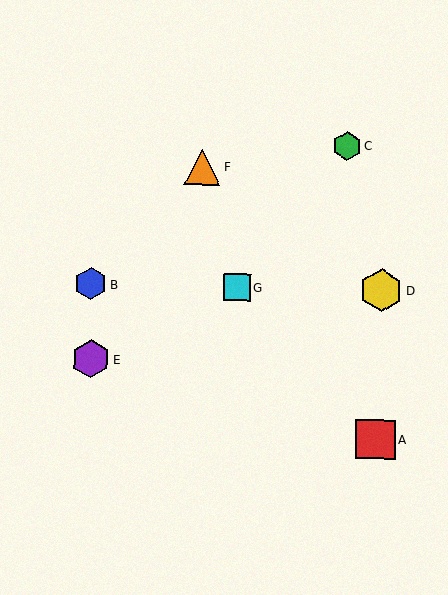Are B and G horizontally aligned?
Yes, both are at y≈284.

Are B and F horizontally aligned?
No, B is at y≈284 and F is at y≈167.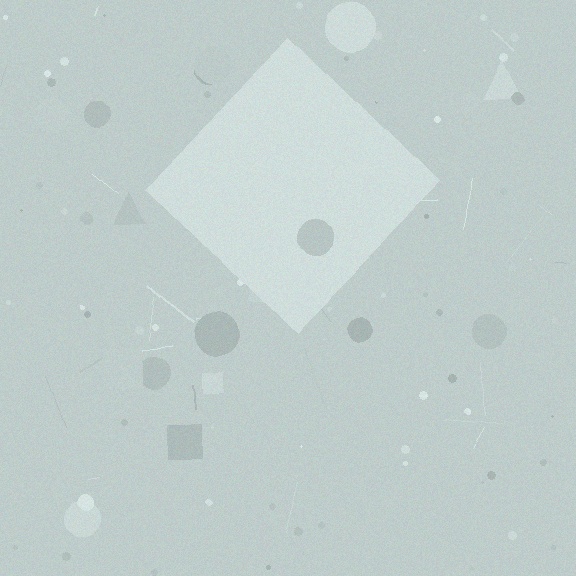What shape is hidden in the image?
A diamond is hidden in the image.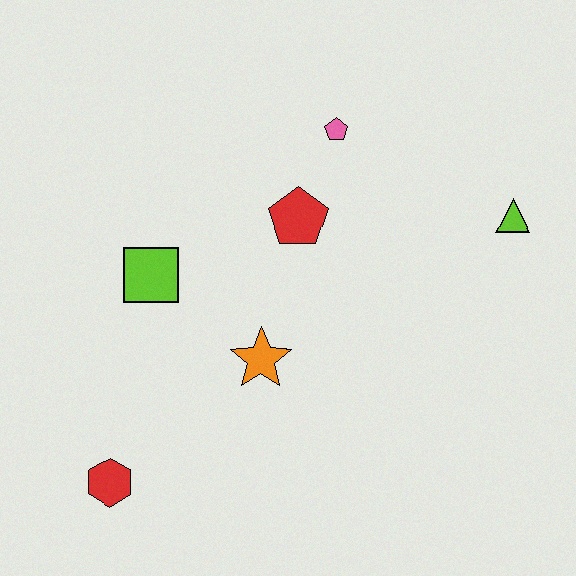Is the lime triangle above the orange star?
Yes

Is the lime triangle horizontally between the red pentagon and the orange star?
No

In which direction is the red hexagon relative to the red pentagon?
The red hexagon is below the red pentagon.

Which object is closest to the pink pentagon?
The red pentagon is closest to the pink pentagon.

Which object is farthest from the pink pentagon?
The red hexagon is farthest from the pink pentagon.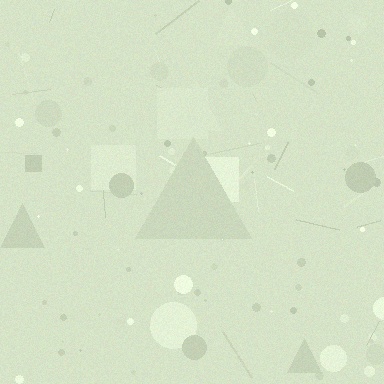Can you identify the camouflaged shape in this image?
The camouflaged shape is a triangle.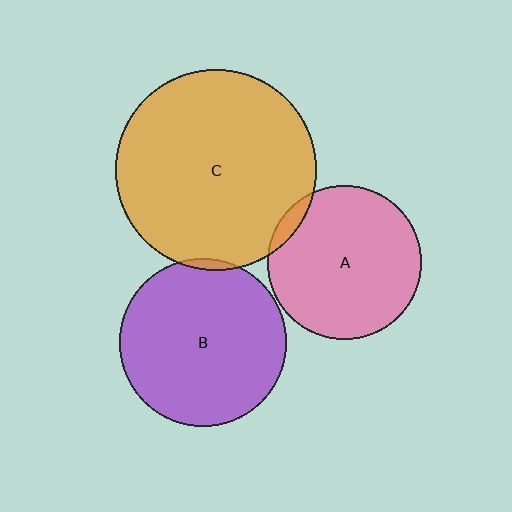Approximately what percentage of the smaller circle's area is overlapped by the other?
Approximately 5%.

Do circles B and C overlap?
Yes.